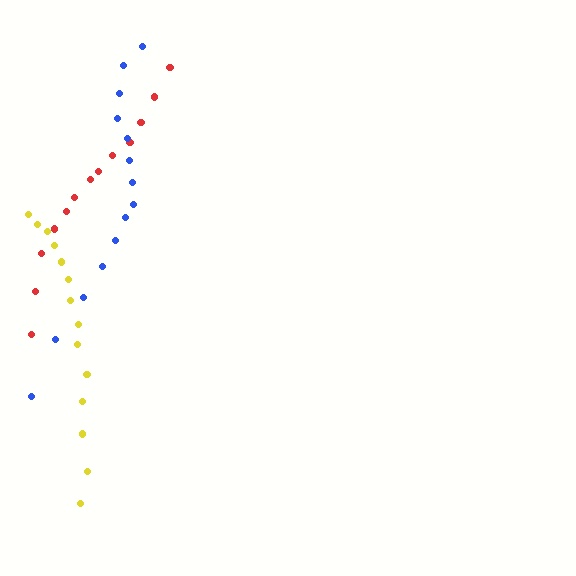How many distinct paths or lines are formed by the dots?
There are 3 distinct paths.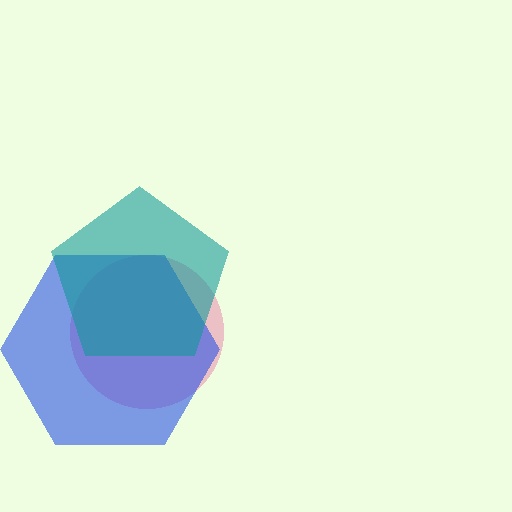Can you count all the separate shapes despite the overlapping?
Yes, there are 3 separate shapes.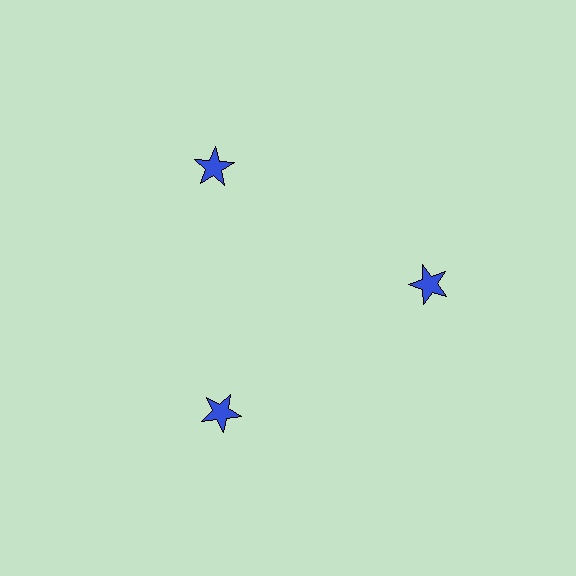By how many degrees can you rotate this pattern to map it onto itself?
The pattern maps onto itself every 120 degrees of rotation.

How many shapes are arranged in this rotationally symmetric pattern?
There are 3 shapes, arranged in 3 groups of 1.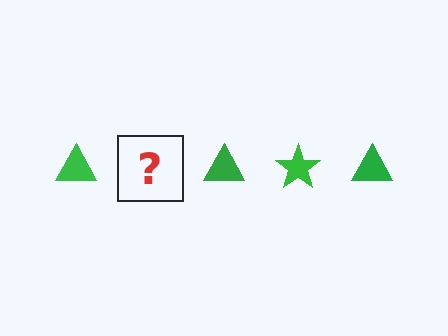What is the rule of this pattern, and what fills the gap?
The rule is that the pattern cycles through triangle, star shapes in green. The gap should be filled with a green star.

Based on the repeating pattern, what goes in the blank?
The blank should be a green star.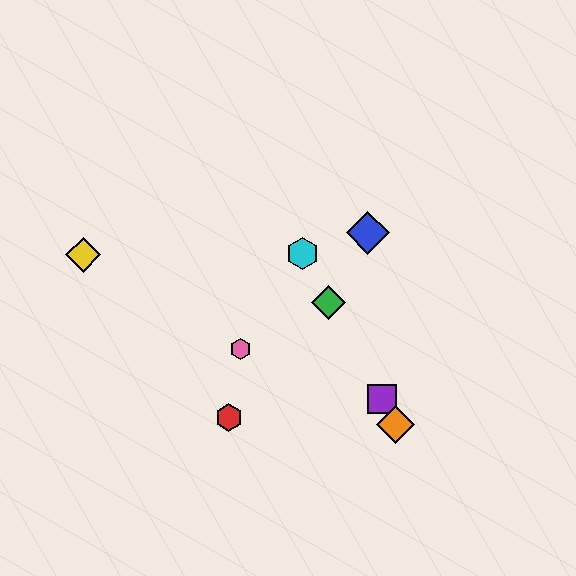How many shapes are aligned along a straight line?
4 shapes (the green diamond, the purple square, the orange diamond, the cyan hexagon) are aligned along a straight line.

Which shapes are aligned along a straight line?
The green diamond, the purple square, the orange diamond, the cyan hexagon are aligned along a straight line.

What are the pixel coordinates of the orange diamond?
The orange diamond is at (395, 424).